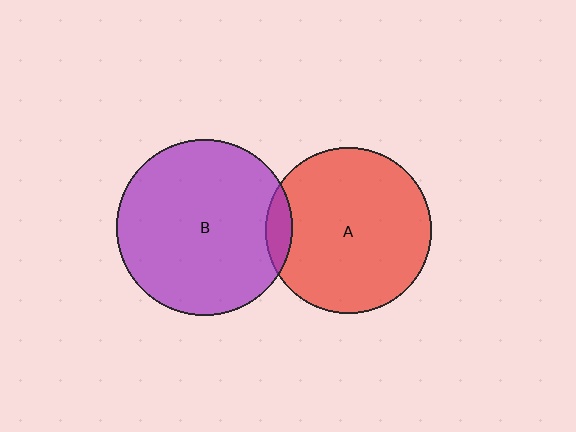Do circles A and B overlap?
Yes.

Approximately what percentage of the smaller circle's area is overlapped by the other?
Approximately 10%.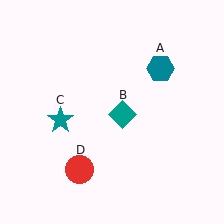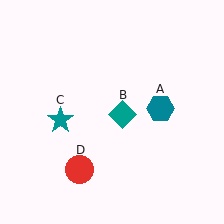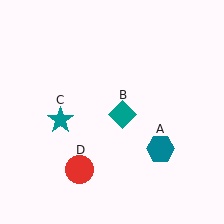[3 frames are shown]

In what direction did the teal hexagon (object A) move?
The teal hexagon (object A) moved down.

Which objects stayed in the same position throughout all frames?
Teal diamond (object B) and teal star (object C) and red circle (object D) remained stationary.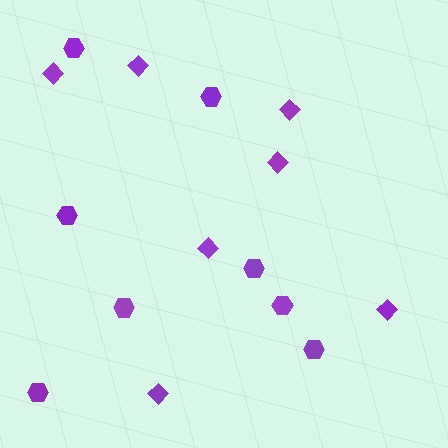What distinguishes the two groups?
There are 2 groups: one group of diamonds (7) and one group of hexagons (8).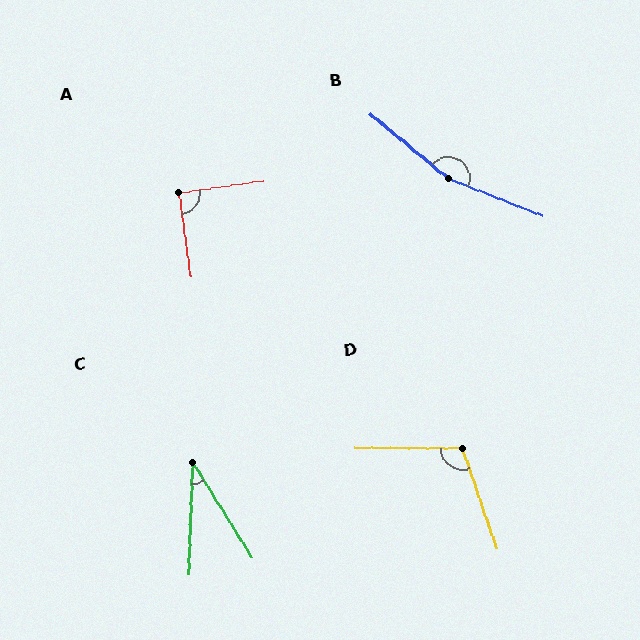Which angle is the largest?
B, at approximately 162 degrees.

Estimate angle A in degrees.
Approximately 90 degrees.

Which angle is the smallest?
C, at approximately 34 degrees.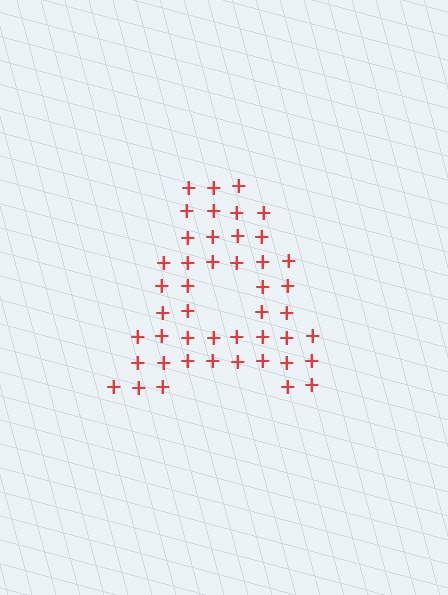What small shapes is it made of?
It is made of small plus signs.